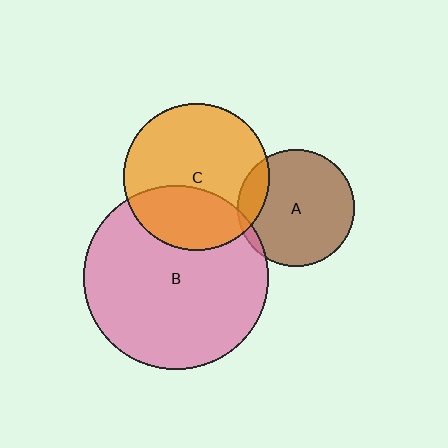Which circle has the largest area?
Circle B (pink).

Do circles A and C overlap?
Yes.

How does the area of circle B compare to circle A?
Approximately 2.5 times.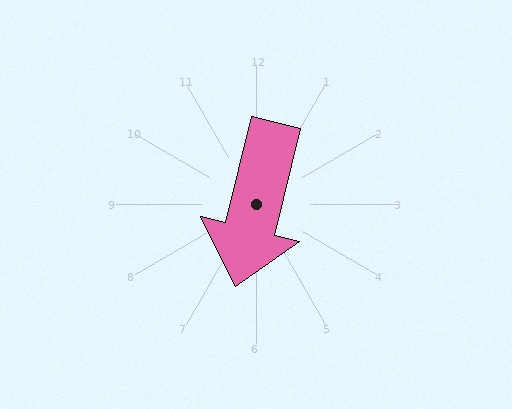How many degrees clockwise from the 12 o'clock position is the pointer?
Approximately 194 degrees.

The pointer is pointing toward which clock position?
Roughly 6 o'clock.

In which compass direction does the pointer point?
South.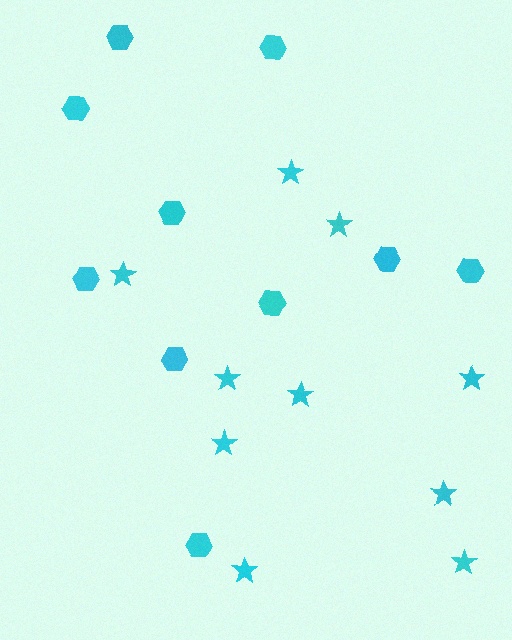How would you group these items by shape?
There are 2 groups: one group of stars (10) and one group of hexagons (10).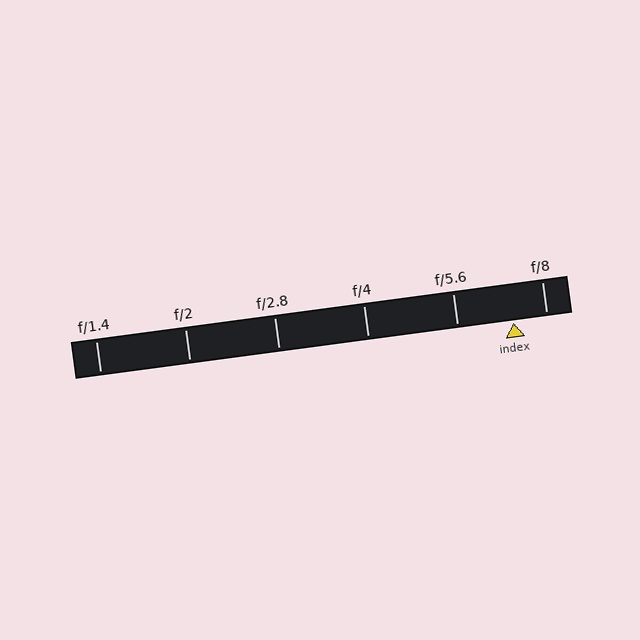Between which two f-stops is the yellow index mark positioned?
The index mark is between f/5.6 and f/8.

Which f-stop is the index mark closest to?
The index mark is closest to f/8.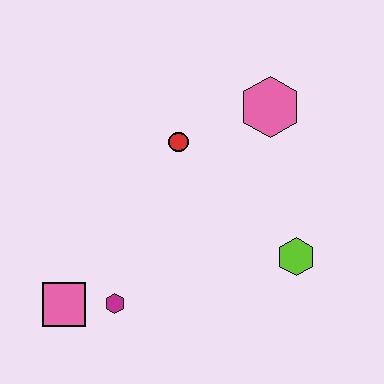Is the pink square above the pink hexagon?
No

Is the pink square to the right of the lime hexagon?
No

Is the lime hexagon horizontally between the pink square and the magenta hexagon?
No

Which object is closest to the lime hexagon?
The pink hexagon is closest to the lime hexagon.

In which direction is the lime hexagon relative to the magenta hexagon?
The lime hexagon is to the right of the magenta hexagon.